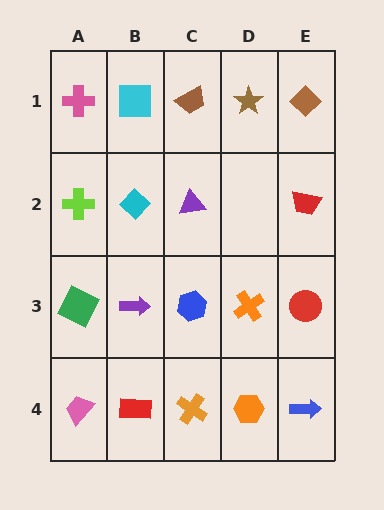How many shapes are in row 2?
4 shapes.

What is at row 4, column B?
A red rectangle.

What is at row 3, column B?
A purple arrow.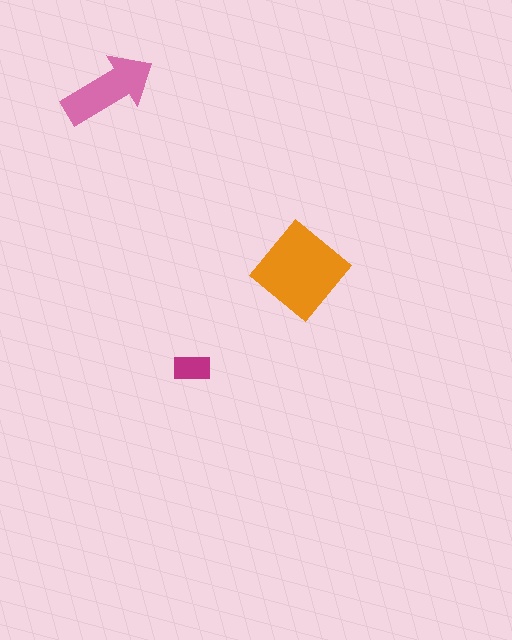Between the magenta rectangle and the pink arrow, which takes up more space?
The pink arrow.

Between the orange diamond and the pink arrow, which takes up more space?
The orange diamond.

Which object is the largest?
The orange diamond.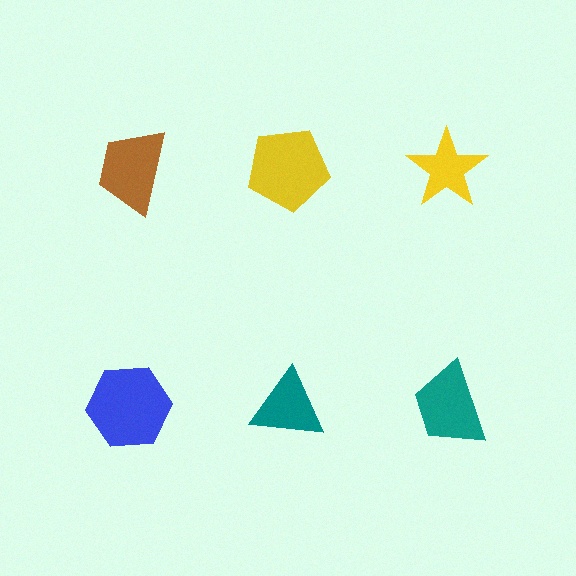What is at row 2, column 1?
A blue hexagon.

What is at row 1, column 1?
A brown trapezoid.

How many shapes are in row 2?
3 shapes.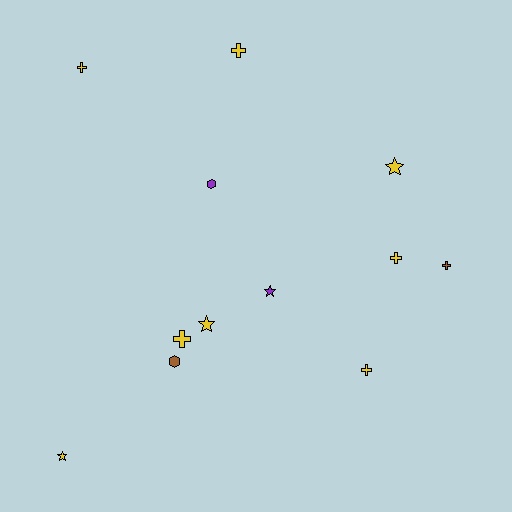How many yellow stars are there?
There are 3 yellow stars.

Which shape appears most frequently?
Cross, with 6 objects.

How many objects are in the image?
There are 12 objects.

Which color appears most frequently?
Yellow, with 8 objects.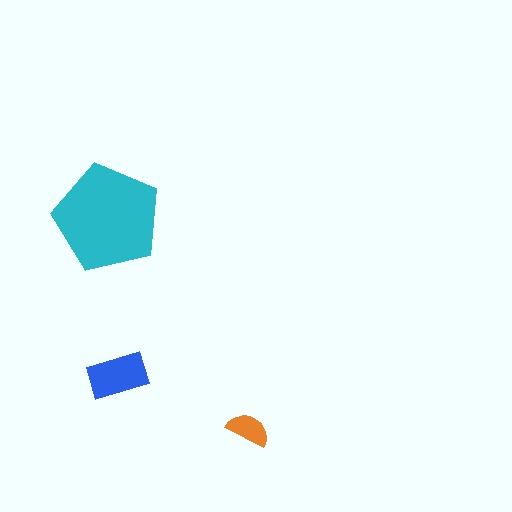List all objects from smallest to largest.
The orange semicircle, the blue rectangle, the cyan pentagon.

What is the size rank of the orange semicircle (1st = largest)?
3rd.